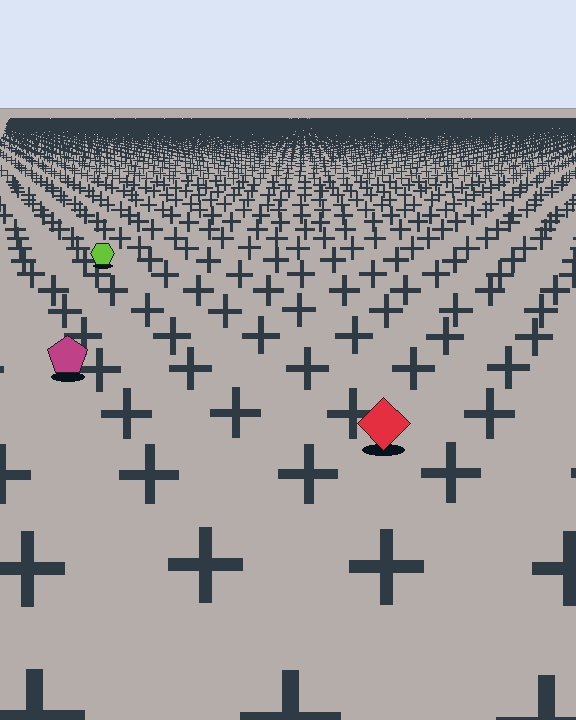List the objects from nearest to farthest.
From nearest to farthest: the red diamond, the magenta pentagon, the lime hexagon.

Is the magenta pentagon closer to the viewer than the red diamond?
No. The red diamond is closer — you can tell from the texture gradient: the ground texture is coarser near it.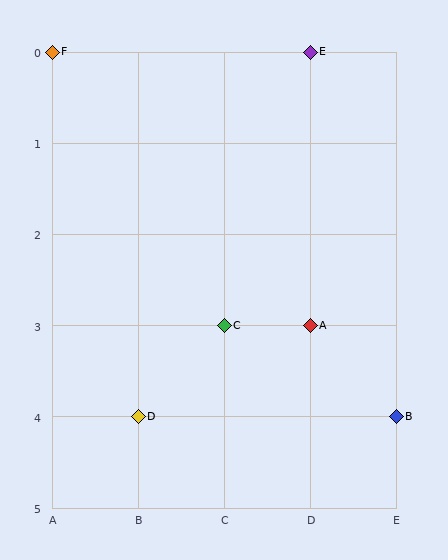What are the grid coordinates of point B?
Point B is at grid coordinates (E, 4).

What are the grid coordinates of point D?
Point D is at grid coordinates (B, 4).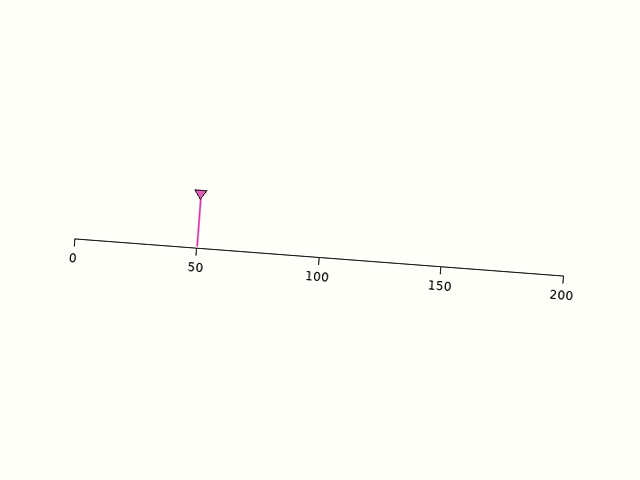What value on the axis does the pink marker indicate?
The marker indicates approximately 50.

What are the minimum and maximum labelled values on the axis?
The axis runs from 0 to 200.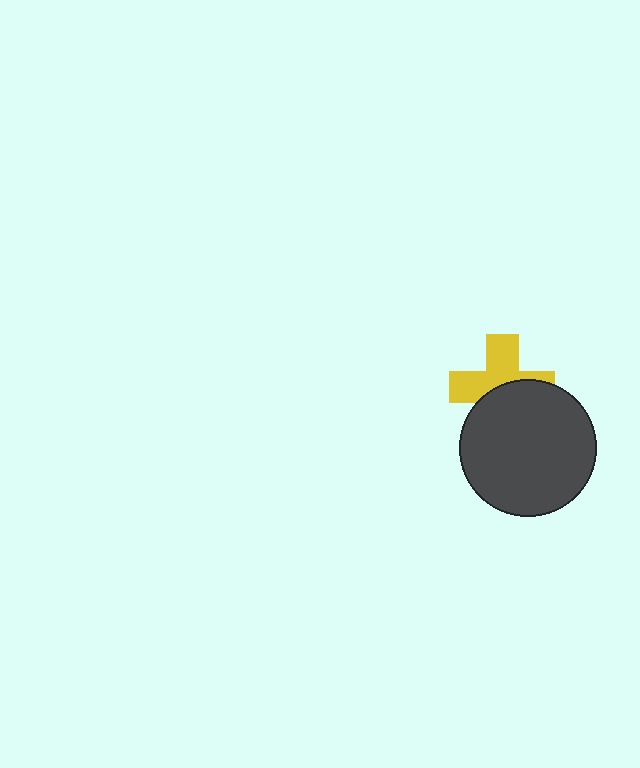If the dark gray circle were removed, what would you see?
You would see the complete yellow cross.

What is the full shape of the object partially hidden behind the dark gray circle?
The partially hidden object is a yellow cross.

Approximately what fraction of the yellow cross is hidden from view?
Roughly 46% of the yellow cross is hidden behind the dark gray circle.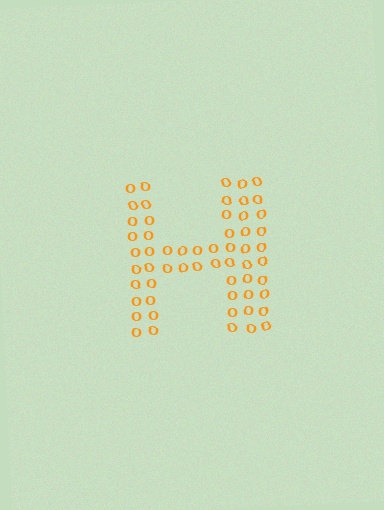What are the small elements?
The small elements are letter O's.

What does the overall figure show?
The overall figure shows the letter H.